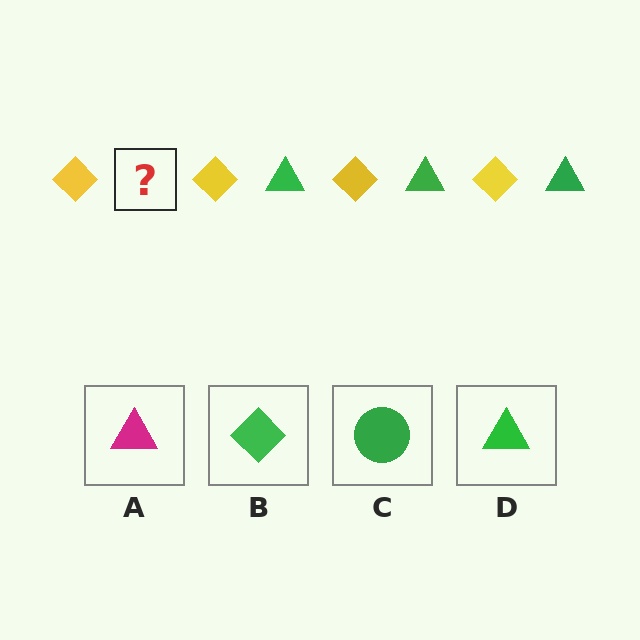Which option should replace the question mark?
Option D.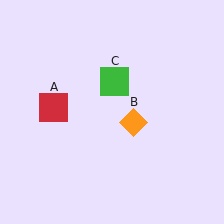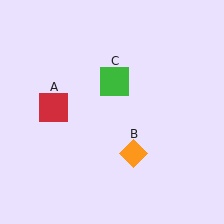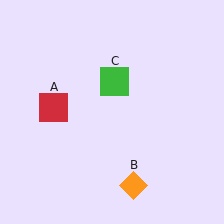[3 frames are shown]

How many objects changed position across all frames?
1 object changed position: orange diamond (object B).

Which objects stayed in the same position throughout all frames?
Red square (object A) and green square (object C) remained stationary.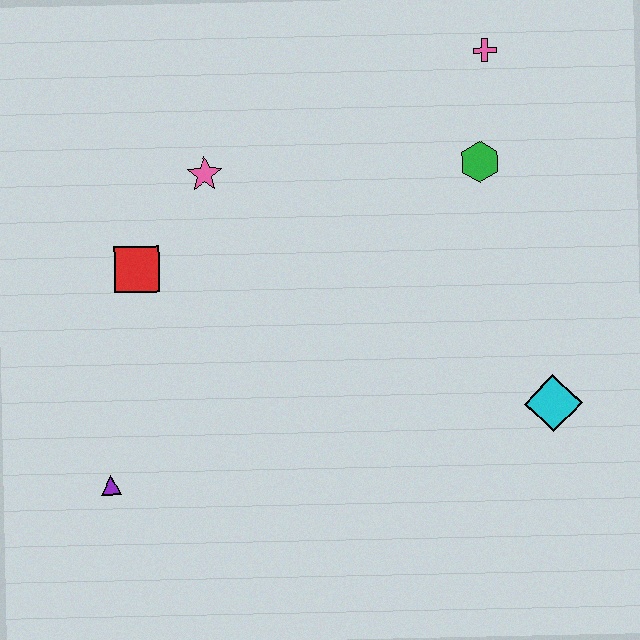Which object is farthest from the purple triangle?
The pink cross is farthest from the purple triangle.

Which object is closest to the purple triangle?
The red square is closest to the purple triangle.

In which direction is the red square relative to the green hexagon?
The red square is to the left of the green hexagon.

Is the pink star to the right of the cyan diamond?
No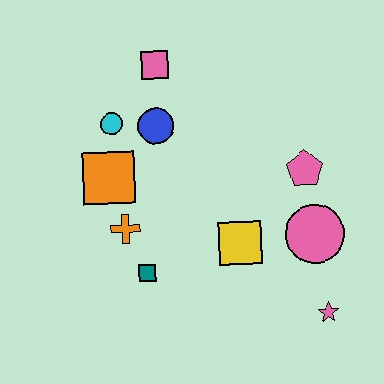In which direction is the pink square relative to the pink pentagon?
The pink square is to the left of the pink pentagon.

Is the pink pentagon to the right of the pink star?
No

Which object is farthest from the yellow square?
The pink square is farthest from the yellow square.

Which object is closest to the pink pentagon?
The pink circle is closest to the pink pentagon.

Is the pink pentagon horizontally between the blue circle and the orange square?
No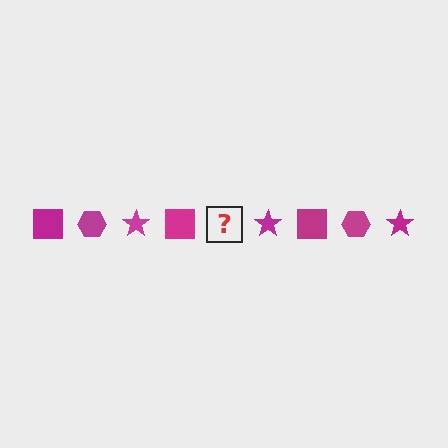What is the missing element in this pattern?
The missing element is a magenta hexagon.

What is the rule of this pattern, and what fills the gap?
The rule is that the pattern cycles through square, hexagon, star shapes in magenta. The gap should be filled with a magenta hexagon.